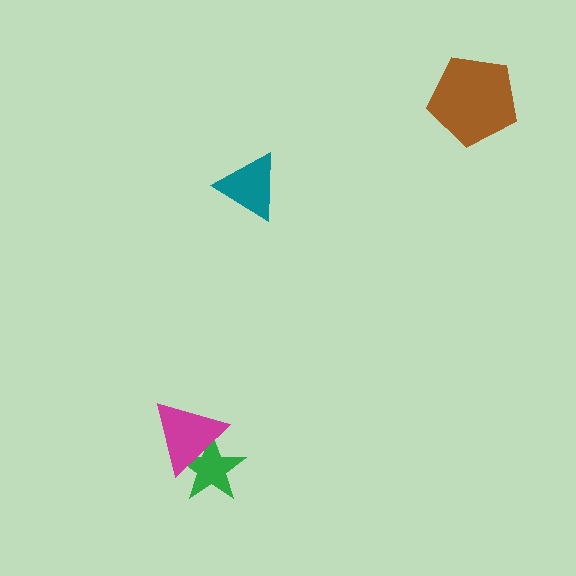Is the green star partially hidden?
Yes, it is partially covered by another shape.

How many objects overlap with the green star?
1 object overlaps with the green star.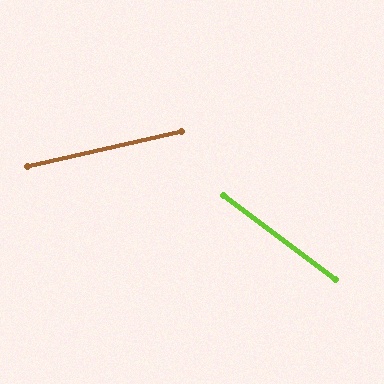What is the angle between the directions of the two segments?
Approximately 50 degrees.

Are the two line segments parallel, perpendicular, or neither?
Neither parallel nor perpendicular — they differ by about 50°.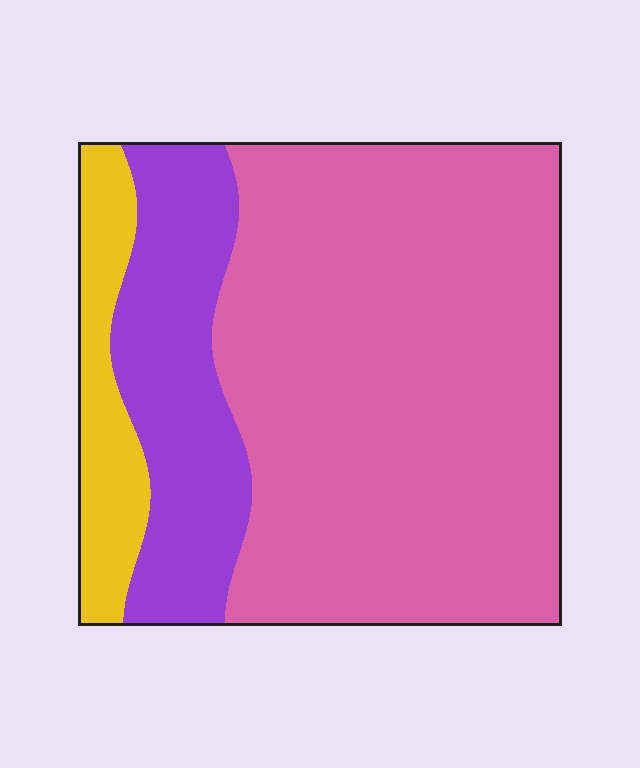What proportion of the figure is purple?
Purple covers 21% of the figure.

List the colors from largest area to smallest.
From largest to smallest: pink, purple, yellow.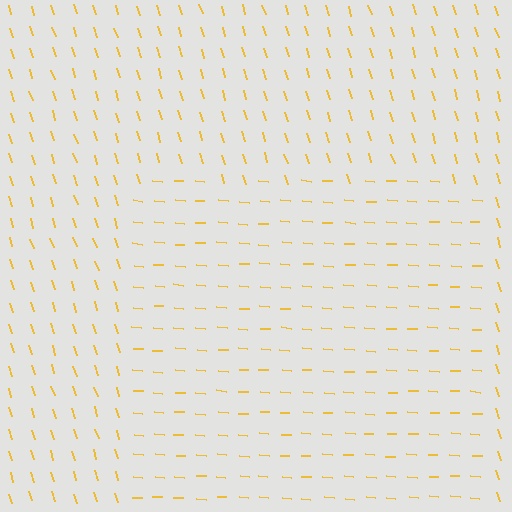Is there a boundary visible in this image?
Yes, there is a texture boundary formed by a change in line orientation.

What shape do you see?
I see a rectangle.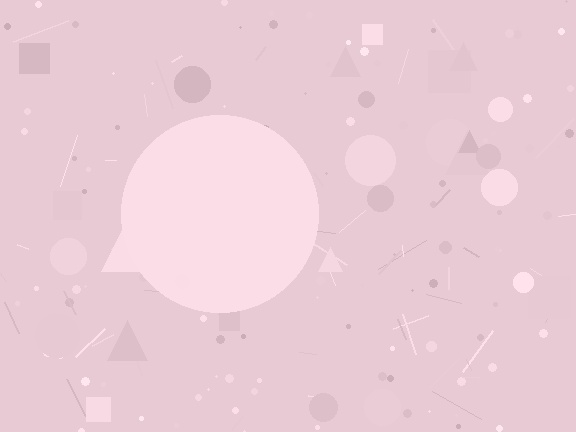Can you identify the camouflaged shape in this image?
The camouflaged shape is a circle.